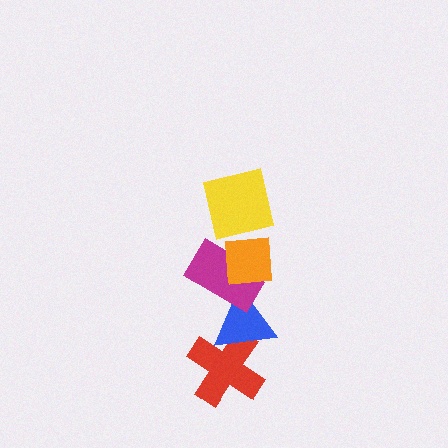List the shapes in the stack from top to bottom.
From top to bottom: the yellow square, the orange square, the magenta rectangle, the blue triangle, the red cross.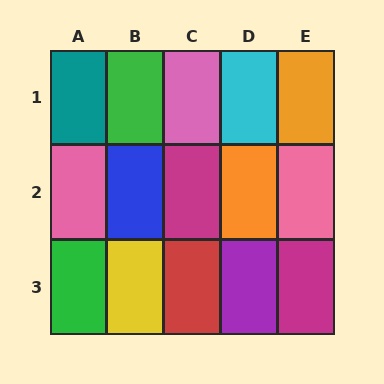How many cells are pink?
3 cells are pink.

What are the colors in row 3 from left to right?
Green, yellow, red, purple, magenta.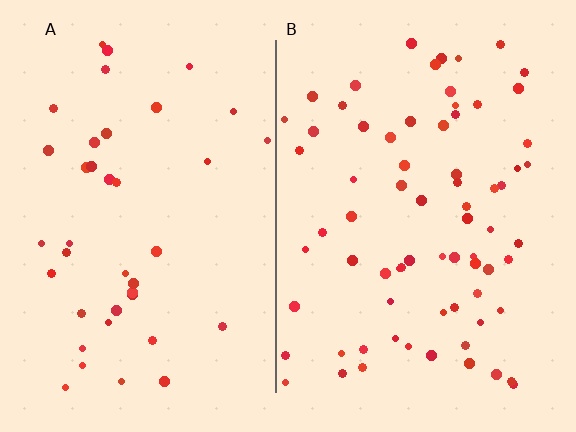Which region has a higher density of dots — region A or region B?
B (the right).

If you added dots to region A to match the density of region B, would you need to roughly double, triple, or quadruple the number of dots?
Approximately double.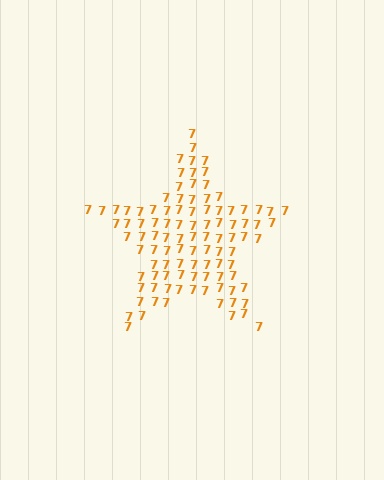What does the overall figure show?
The overall figure shows a star.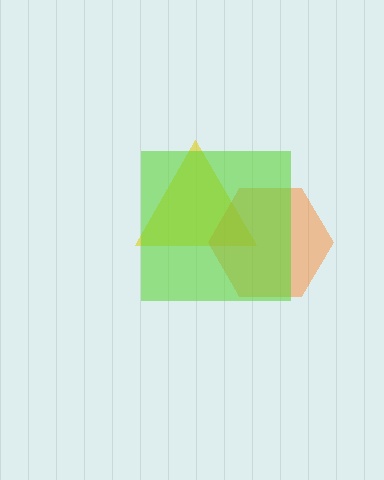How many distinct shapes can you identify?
There are 3 distinct shapes: a yellow triangle, an orange hexagon, a lime square.